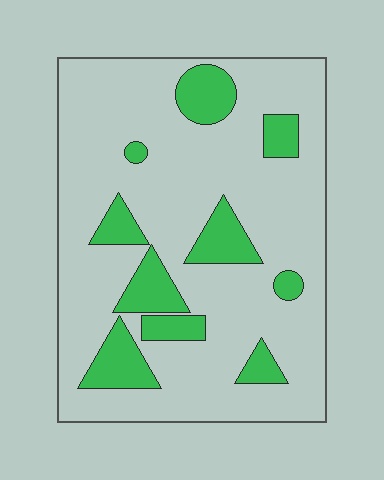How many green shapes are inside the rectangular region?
10.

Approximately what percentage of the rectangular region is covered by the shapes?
Approximately 20%.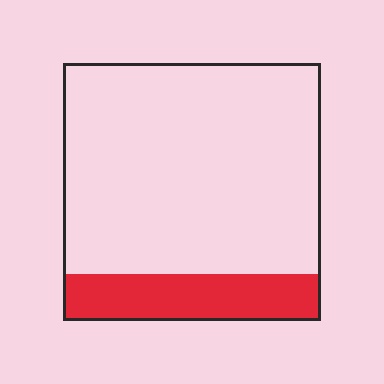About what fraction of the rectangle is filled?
About one sixth (1/6).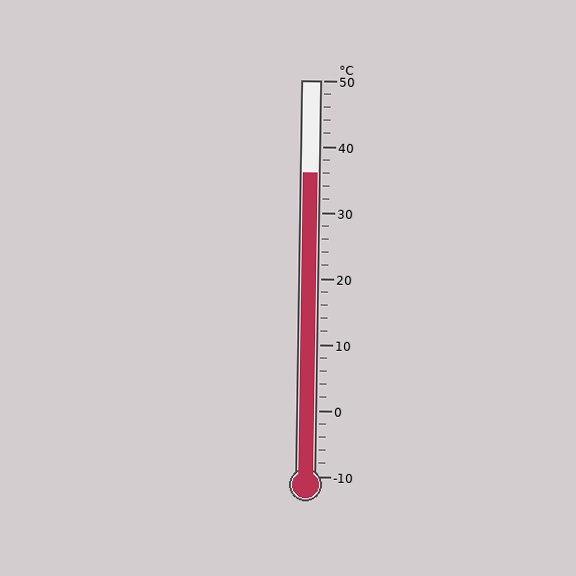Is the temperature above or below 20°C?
The temperature is above 20°C.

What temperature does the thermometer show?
The thermometer shows approximately 36°C.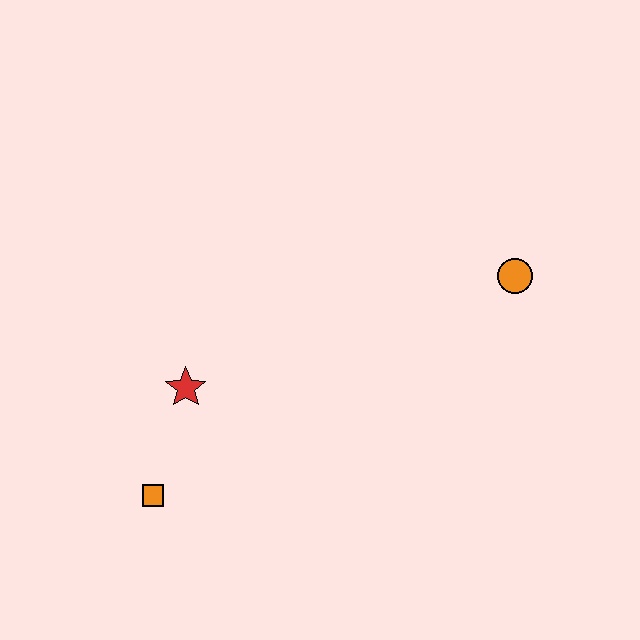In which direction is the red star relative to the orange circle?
The red star is to the left of the orange circle.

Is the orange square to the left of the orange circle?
Yes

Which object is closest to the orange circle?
The red star is closest to the orange circle.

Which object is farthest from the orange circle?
The orange square is farthest from the orange circle.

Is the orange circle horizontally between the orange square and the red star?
No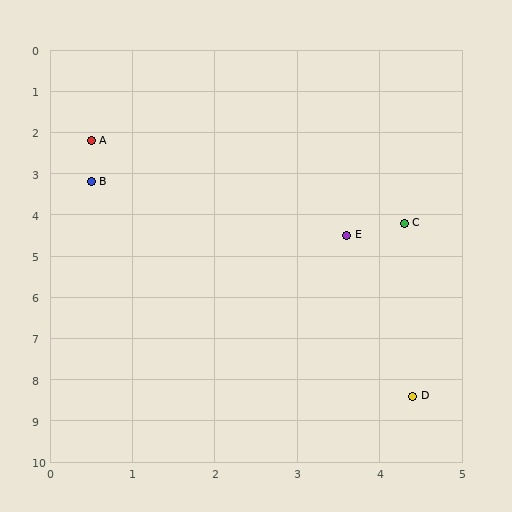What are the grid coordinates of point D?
Point D is at approximately (4.4, 8.4).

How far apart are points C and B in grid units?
Points C and B are about 3.9 grid units apart.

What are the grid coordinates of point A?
Point A is at approximately (0.5, 2.2).